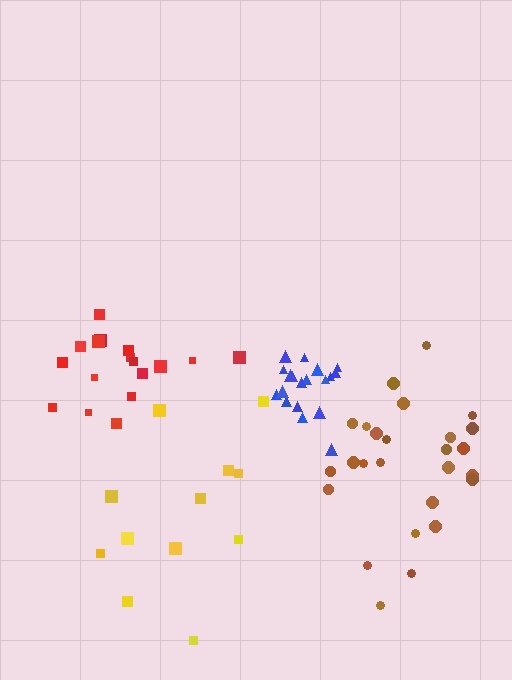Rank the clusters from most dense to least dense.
blue, red, brown, yellow.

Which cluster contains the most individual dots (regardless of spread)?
Brown (26).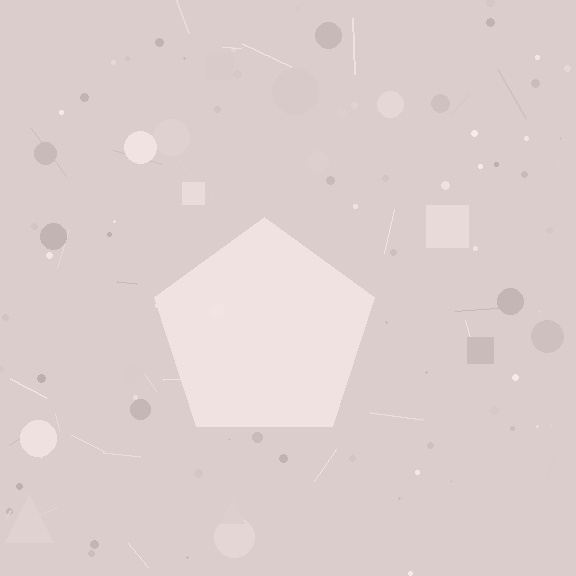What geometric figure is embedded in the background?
A pentagon is embedded in the background.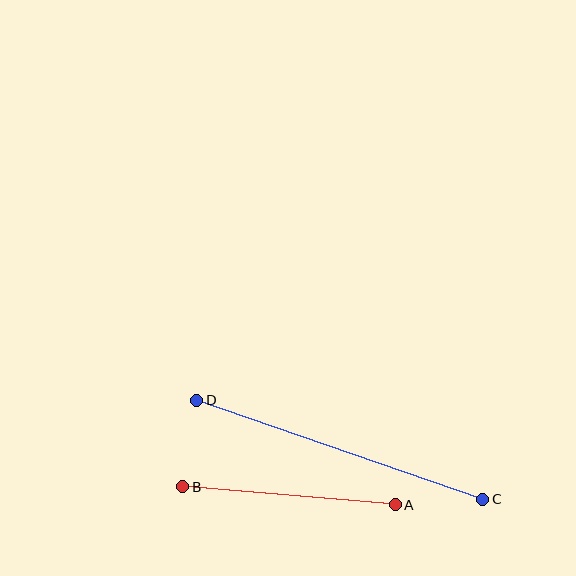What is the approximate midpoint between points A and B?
The midpoint is at approximately (289, 496) pixels.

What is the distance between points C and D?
The distance is approximately 302 pixels.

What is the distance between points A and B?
The distance is approximately 214 pixels.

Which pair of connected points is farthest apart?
Points C and D are farthest apart.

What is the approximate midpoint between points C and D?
The midpoint is at approximately (340, 450) pixels.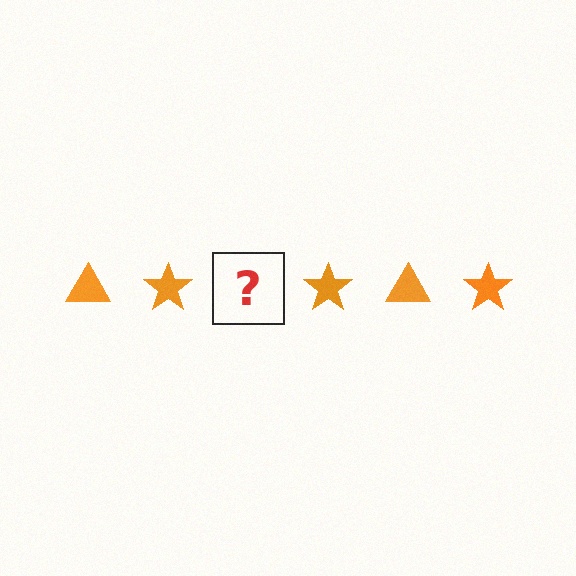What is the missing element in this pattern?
The missing element is an orange triangle.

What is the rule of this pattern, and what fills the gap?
The rule is that the pattern cycles through triangle, star shapes in orange. The gap should be filled with an orange triangle.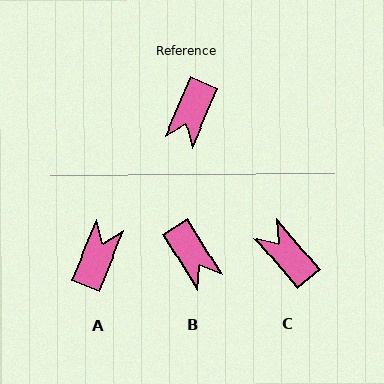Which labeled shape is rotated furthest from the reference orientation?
A, about 179 degrees away.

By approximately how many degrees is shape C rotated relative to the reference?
Approximately 116 degrees clockwise.